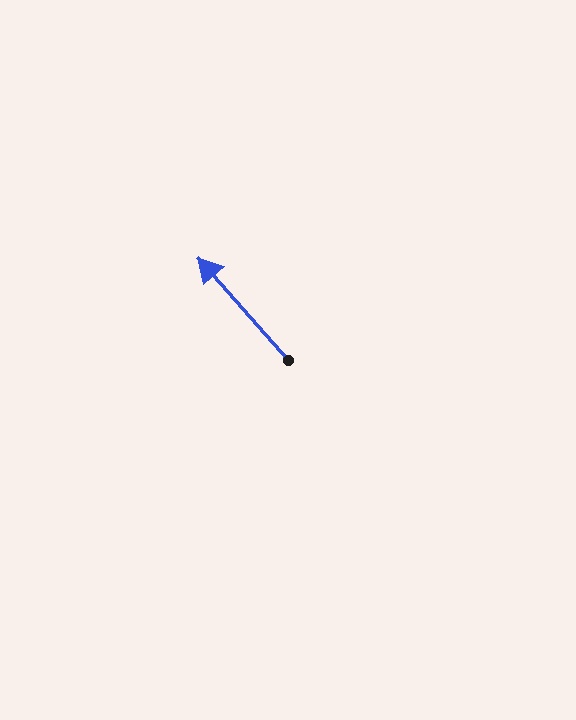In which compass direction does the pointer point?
Northwest.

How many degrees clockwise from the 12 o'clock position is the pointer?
Approximately 319 degrees.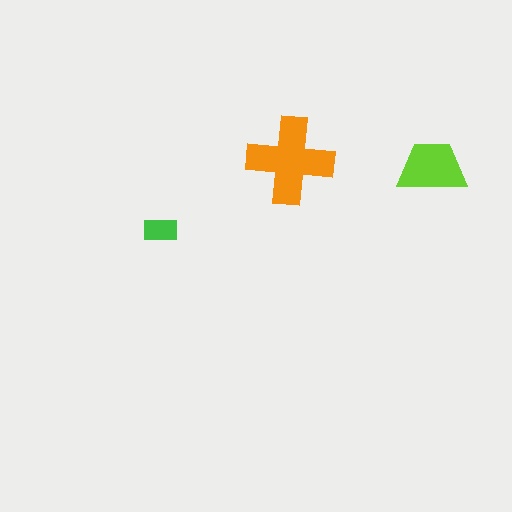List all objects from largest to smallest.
The orange cross, the lime trapezoid, the green rectangle.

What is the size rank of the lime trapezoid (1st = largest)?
2nd.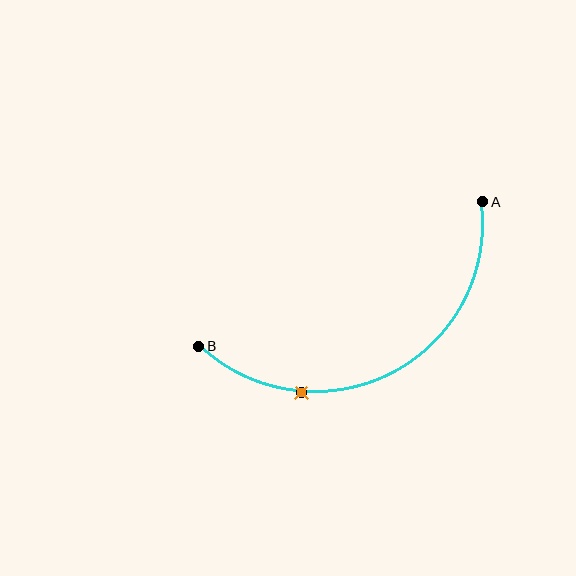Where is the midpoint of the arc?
The arc midpoint is the point on the curve farthest from the straight line joining A and B. It sits below that line.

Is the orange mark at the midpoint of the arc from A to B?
No. The orange mark lies on the arc but is closer to endpoint B. The arc midpoint would be at the point on the curve equidistant along the arc from both A and B.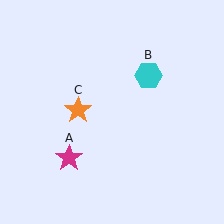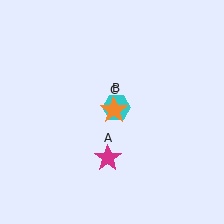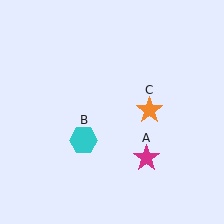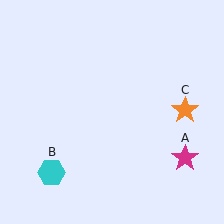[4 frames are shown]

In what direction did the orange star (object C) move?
The orange star (object C) moved right.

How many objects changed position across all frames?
3 objects changed position: magenta star (object A), cyan hexagon (object B), orange star (object C).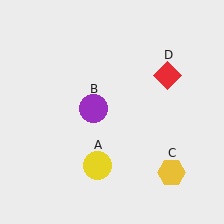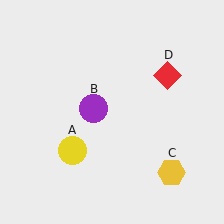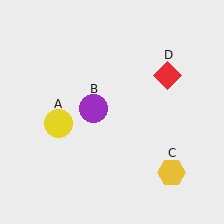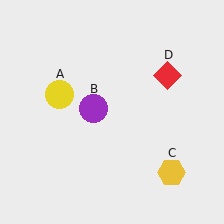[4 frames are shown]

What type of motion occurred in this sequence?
The yellow circle (object A) rotated clockwise around the center of the scene.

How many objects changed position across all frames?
1 object changed position: yellow circle (object A).